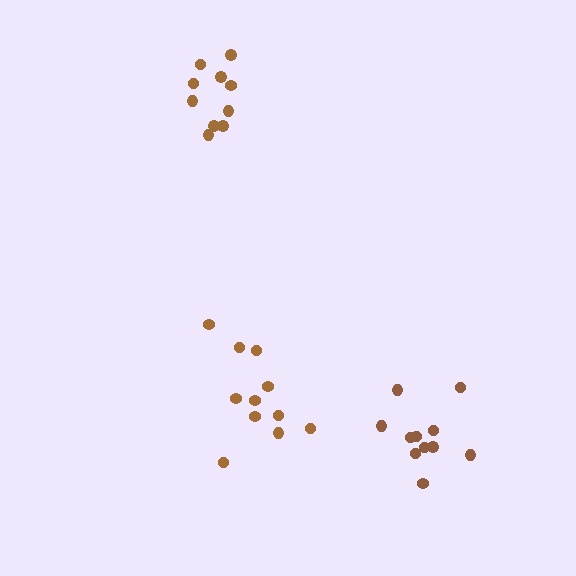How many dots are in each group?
Group 1: 10 dots, Group 2: 11 dots, Group 3: 11 dots (32 total).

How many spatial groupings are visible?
There are 3 spatial groupings.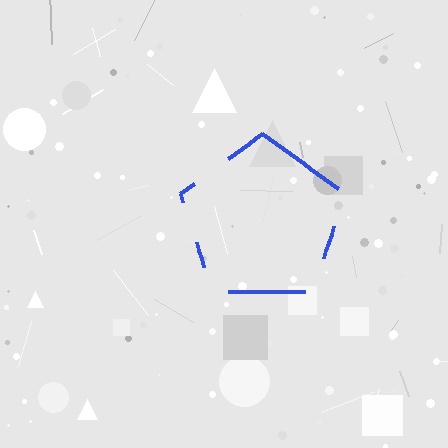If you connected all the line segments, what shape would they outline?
They would outline a pentagon.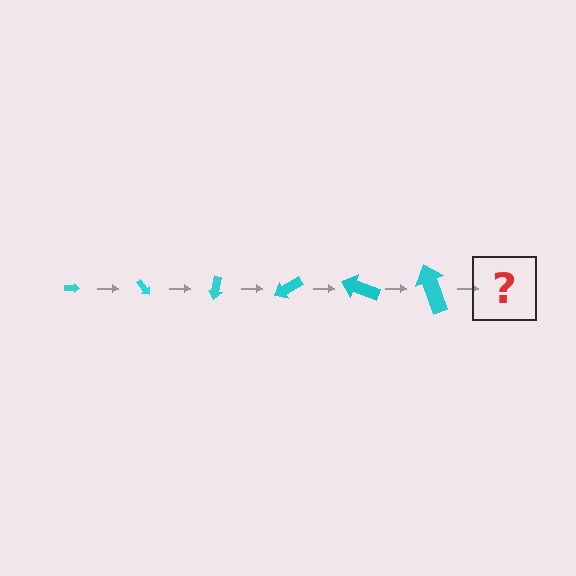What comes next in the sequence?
The next element should be an arrow, larger than the previous one and rotated 300 degrees from the start.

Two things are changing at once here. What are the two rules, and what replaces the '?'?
The two rules are that the arrow grows larger each step and it rotates 50 degrees each step. The '?' should be an arrow, larger than the previous one and rotated 300 degrees from the start.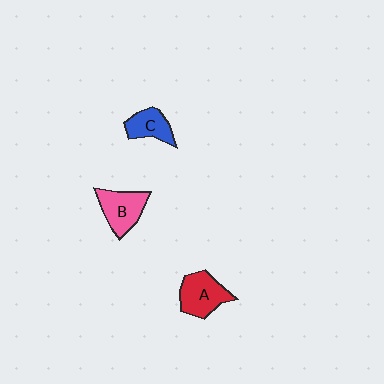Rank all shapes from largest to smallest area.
From largest to smallest: A (red), B (pink), C (blue).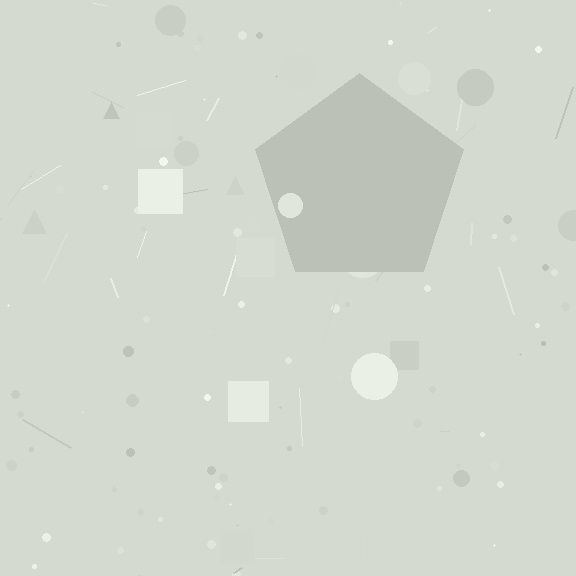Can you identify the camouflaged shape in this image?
The camouflaged shape is a pentagon.